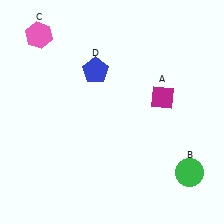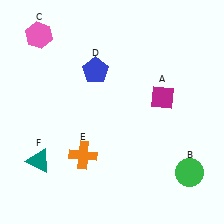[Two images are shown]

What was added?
An orange cross (E), a teal triangle (F) were added in Image 2.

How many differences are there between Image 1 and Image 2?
There are 2 differences between the two images.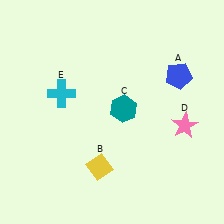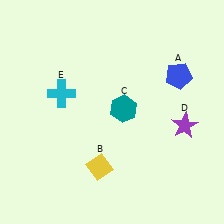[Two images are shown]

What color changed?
The star (D) changed from pink in Image 1 to purple in Image 2.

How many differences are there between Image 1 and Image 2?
There is 1 difference between the two images.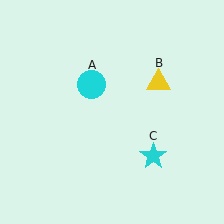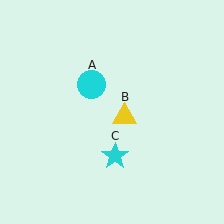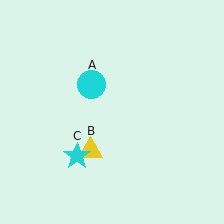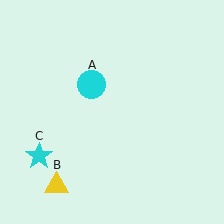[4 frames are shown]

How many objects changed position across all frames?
2 objects changed position: yellow triangle (object B), cyan star (object C).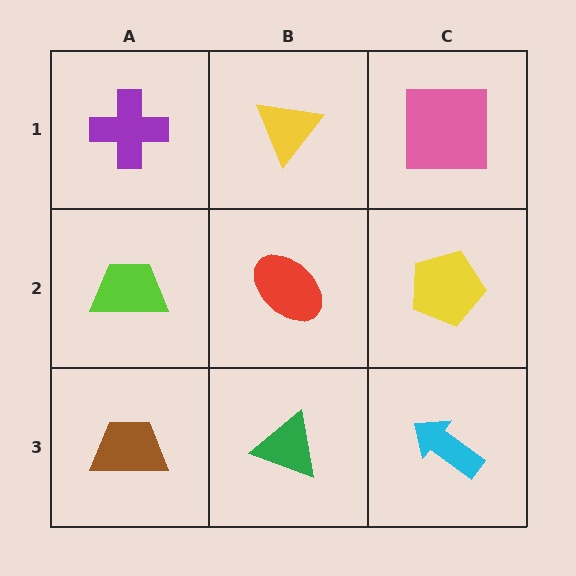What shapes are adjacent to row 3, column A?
A lime trapezoid (row 2, column A), a green triangle (row 3, column B).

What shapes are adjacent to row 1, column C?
A yellow pentagon (row 2, column C), a yellow triangle (row 1, column B).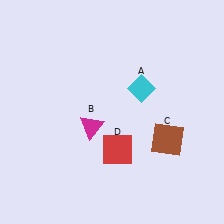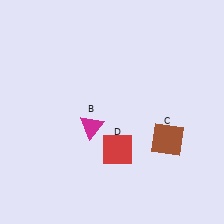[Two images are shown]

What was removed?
The cyan diamond (A) was removed in Image 2.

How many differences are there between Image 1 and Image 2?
There is 1 difference between the two images.